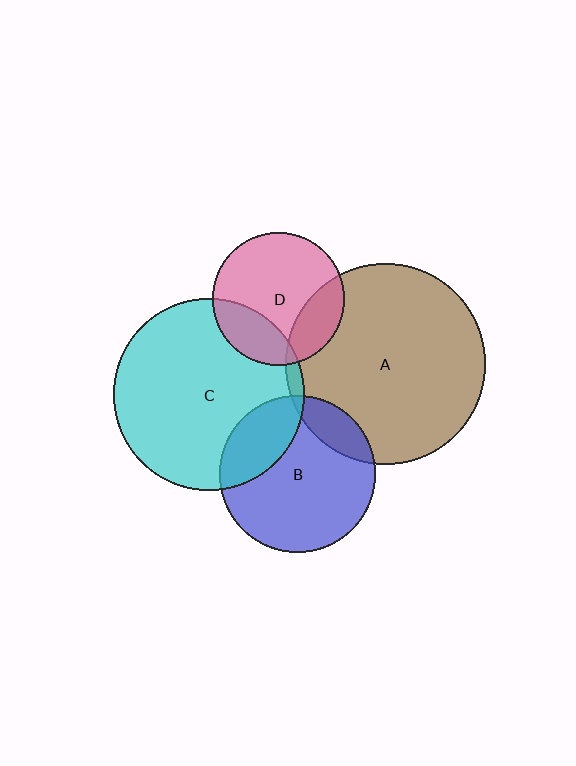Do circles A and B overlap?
Yes.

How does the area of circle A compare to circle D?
Approximately 2.3 times.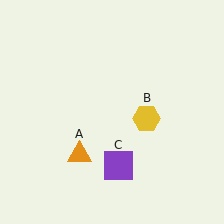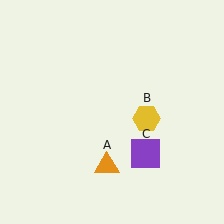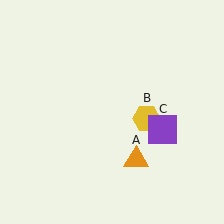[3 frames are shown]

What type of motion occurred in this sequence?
The orange triangle (object A), purple square (object C) rotated counterclockwise around the center of the scene.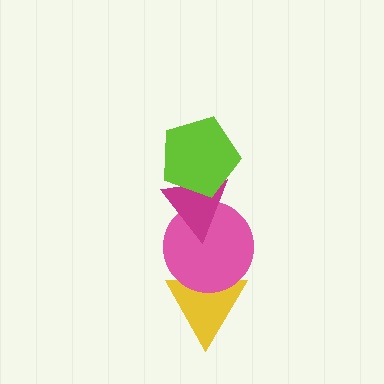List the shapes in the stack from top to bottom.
From top to bottom: the lime pentagon, the magenta triangle, the pink circle, the yellow triangle.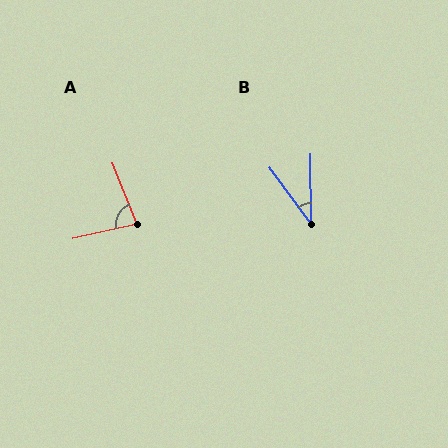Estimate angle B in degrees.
Approximately 36 degrees.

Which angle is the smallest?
B, at approximately 36 degrees.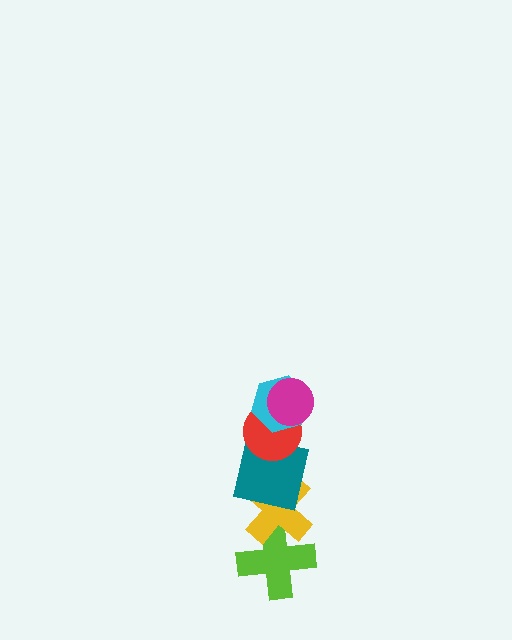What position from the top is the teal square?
The teal square is 4th from the top.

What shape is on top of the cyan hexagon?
The magenta circle is on top of the cyan hexagon.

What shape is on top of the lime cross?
The yellow cross is on top of the lime cross.